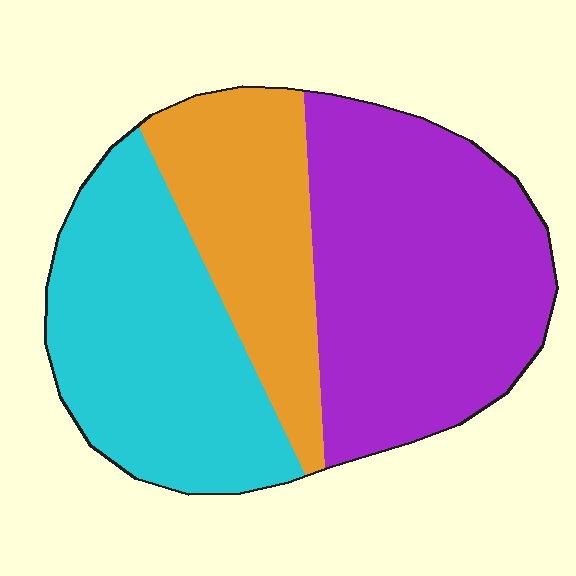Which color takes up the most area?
Purple, at roughly 45%.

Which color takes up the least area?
Orange, at roughly 25%.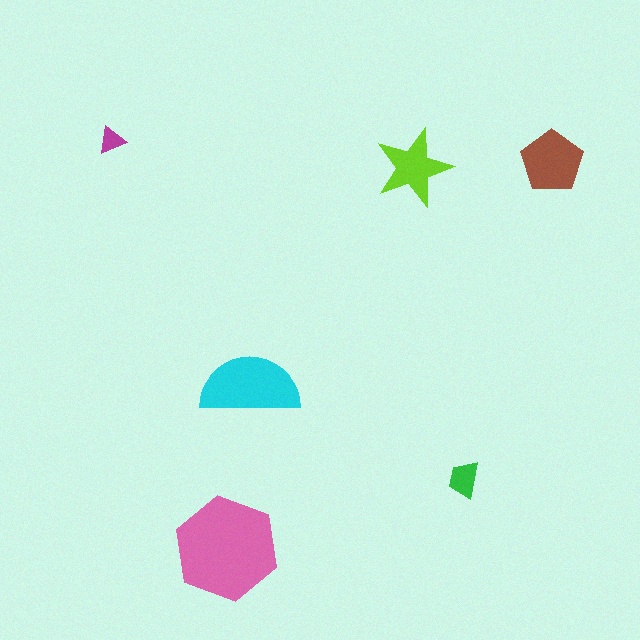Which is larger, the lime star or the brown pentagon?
The brown pentagon.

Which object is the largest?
The pink hexagon.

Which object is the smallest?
The magenta triangle.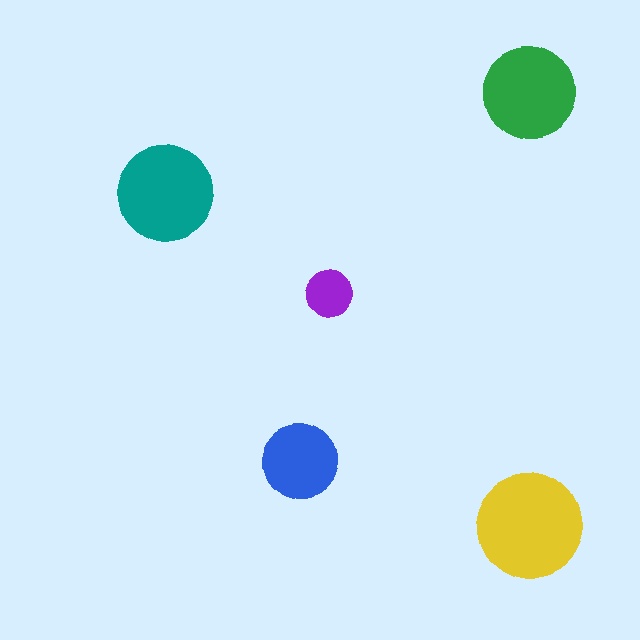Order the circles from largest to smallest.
the yellow one, the teal one, the green one, the blue one, the purple one.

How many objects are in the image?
There are 5 objects in the image.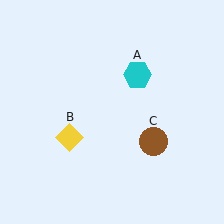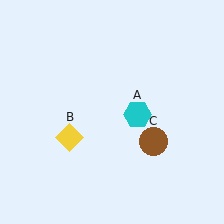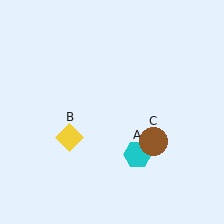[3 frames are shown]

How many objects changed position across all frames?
1 object changed position: cyan hexagon (object A).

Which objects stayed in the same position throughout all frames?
Yellow diamond (object B) and brown circle (object C) remained stationary.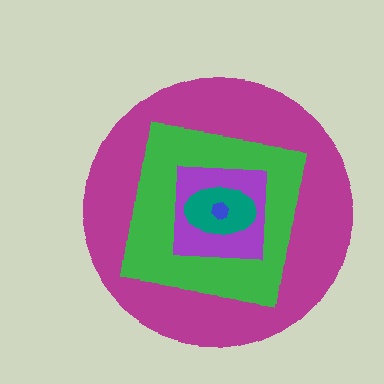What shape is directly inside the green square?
The purple square.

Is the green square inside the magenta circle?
Yes.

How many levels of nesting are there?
5.